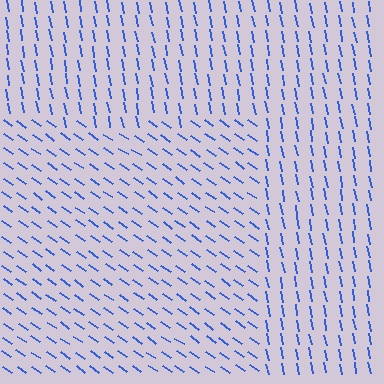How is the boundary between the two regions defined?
The boundary is defined purely by a change in line orientation (approximately 45 degrees difference). All lines are the same color and thickness.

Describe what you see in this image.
The image is filled with small blue line segments. A rectangle region in the image has lines oriented differently from the surrounding lines, creating a visible texture boundary.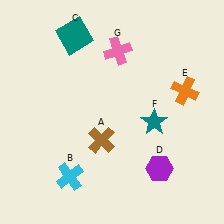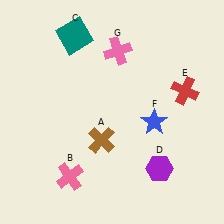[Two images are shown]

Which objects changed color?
B changed from cyan to pink. E changed from orange to red. F changed from teal to blue.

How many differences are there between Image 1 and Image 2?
There are 3 differences between the two images.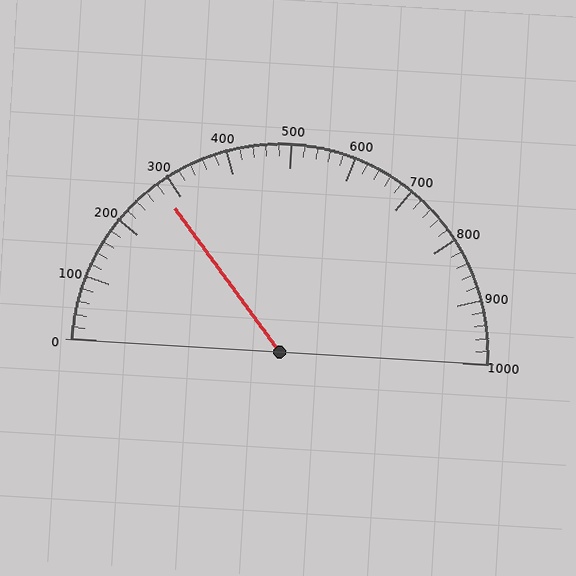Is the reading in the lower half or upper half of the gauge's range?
The reading is in the lower half of the range (0 to 1000).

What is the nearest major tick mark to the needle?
The nearest major tick mark is 300.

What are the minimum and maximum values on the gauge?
The gauge ranges from 0 to 1000.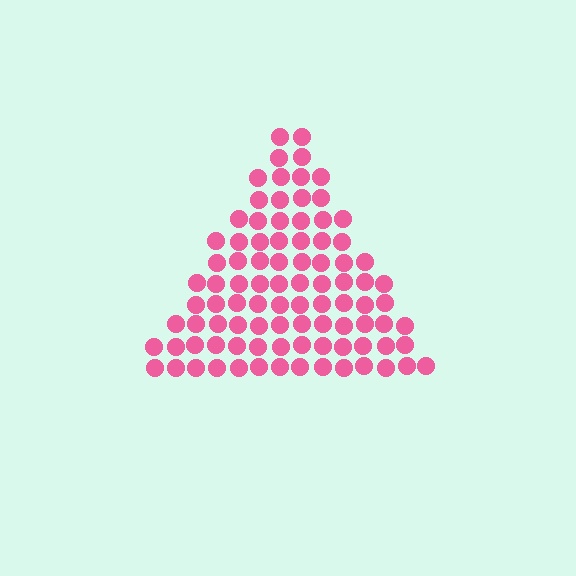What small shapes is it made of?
It is made of small circles.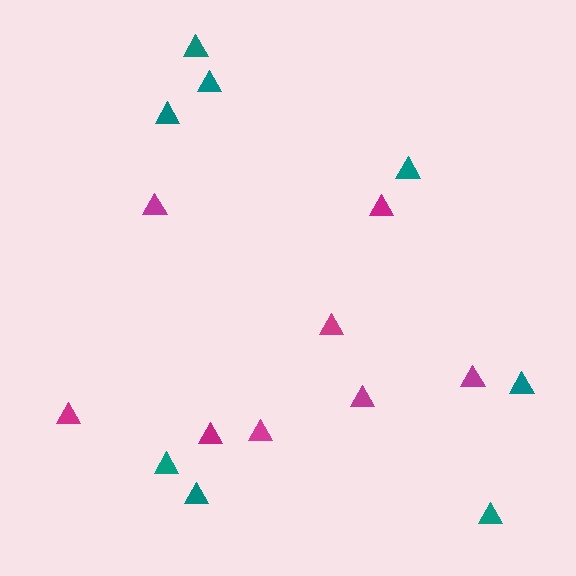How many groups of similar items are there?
There are 2 groups: one group of magenta triangles (8) and one group of teal triangles (8).